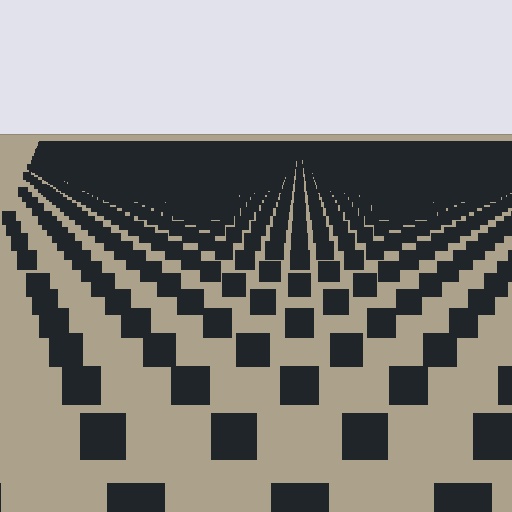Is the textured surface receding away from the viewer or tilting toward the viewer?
The surface is receding away from the viewer. Texture elements get smaller and denser toward the top.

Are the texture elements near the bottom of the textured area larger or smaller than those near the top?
Larger. Near the bottom, elements are closer to the viewer and appear at a bigger on-screen size.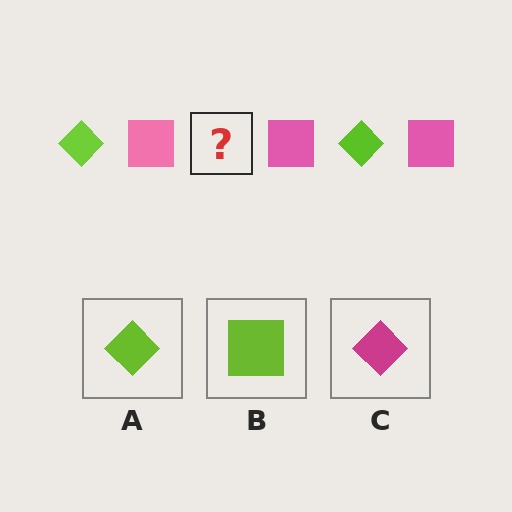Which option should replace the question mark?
Option A.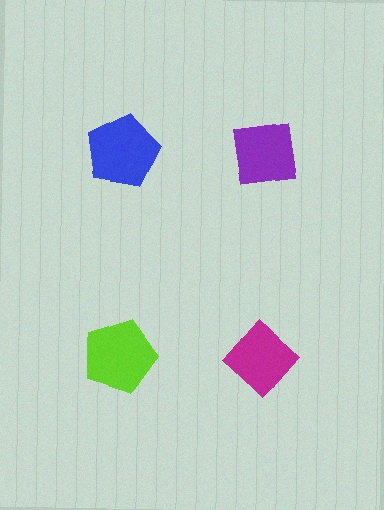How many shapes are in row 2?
2 shapes.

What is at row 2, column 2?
A magenta diamond.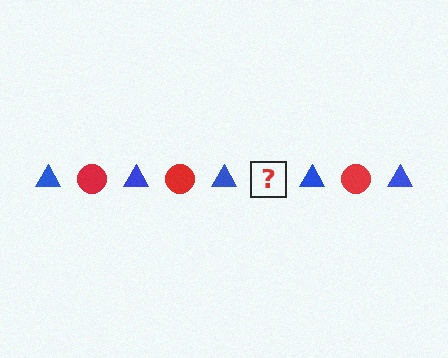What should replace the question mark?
The question mark should be replaced with a red circle.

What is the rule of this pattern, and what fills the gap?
The rule is that the pattern alternates between blue triangle and red circle. The gap should be filled with a red circle.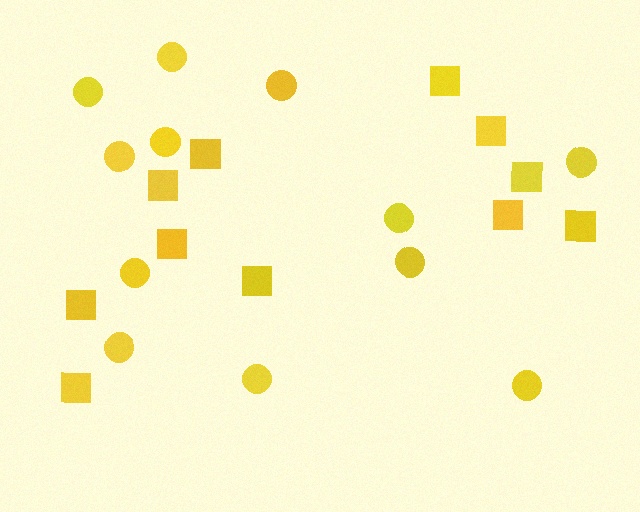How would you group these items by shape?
There are 2 groups: one group of squares (11) and one group of circles (12).